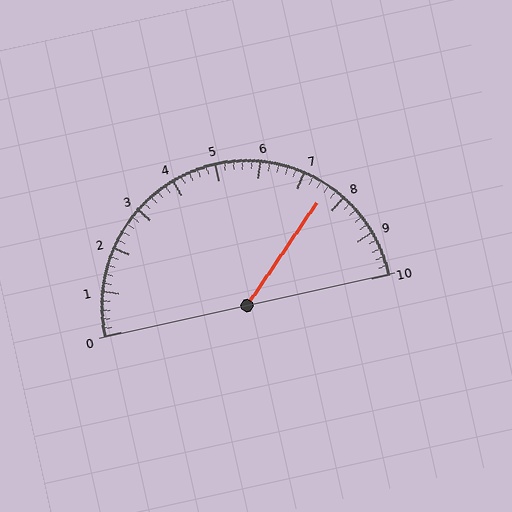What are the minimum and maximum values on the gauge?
The gauge ranges from 0 to 10.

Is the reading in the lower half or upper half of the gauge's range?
The reading is in the upper half of the range (0 to 10).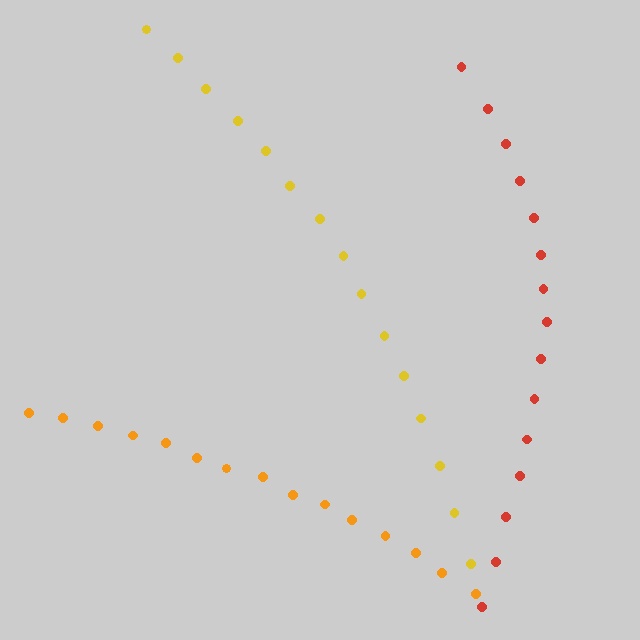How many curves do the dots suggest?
There are 3 distinct paths.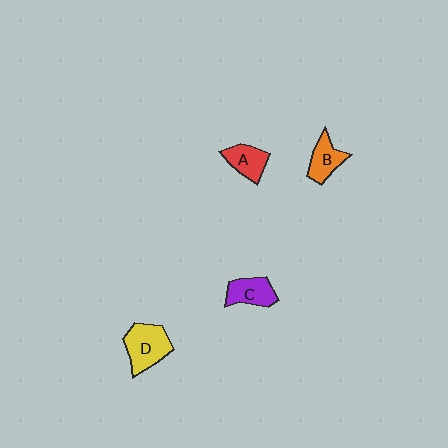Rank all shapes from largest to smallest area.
From largest to smallest: D (yellow), C (purple), B (orange), A (red).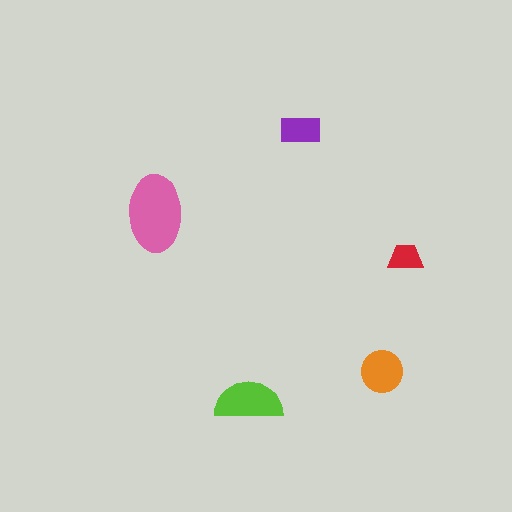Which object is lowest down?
The lime semicircle is bottommost.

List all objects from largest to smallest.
The pink ellipse, the lime semicircle, the orange circle, the purple rectangle, the red trapezoid.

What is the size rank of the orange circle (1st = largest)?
3rd.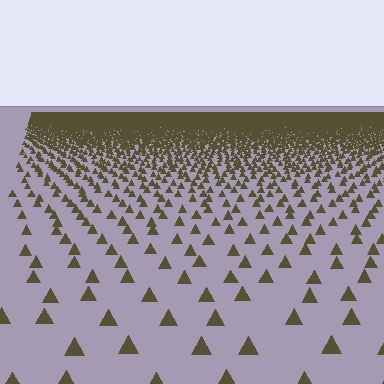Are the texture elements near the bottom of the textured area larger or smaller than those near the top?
Larger. Near the bottom, elements are closer to the viewer and appear at a bigger on-screen size.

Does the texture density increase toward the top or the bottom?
Density increases toward the top.